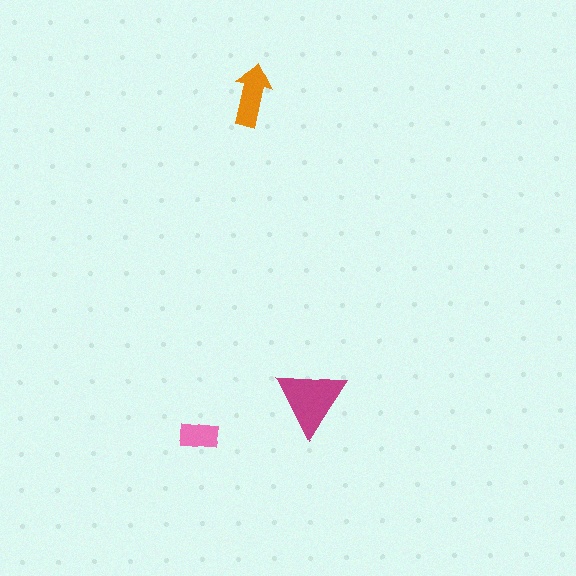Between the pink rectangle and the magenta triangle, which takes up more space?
The magenta triangle.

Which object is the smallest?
The pink rectangle.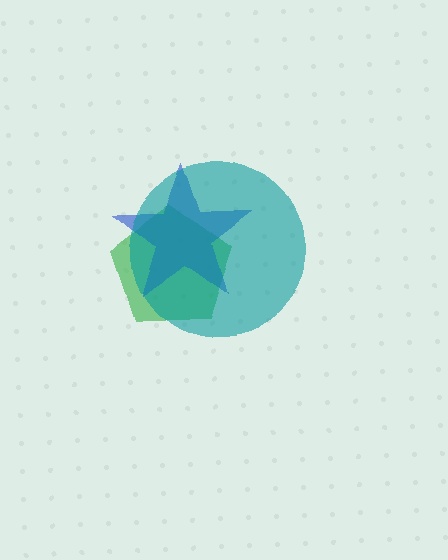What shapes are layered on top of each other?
The layered shapes are: a green pentagon, a blue star, a teal circle.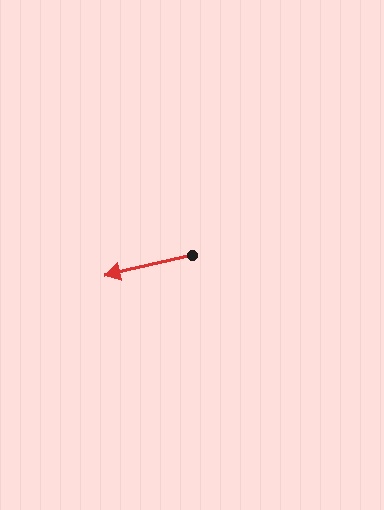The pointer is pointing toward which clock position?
Roughly 9 o'clock.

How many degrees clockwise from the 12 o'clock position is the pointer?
Approximately 257 degrees.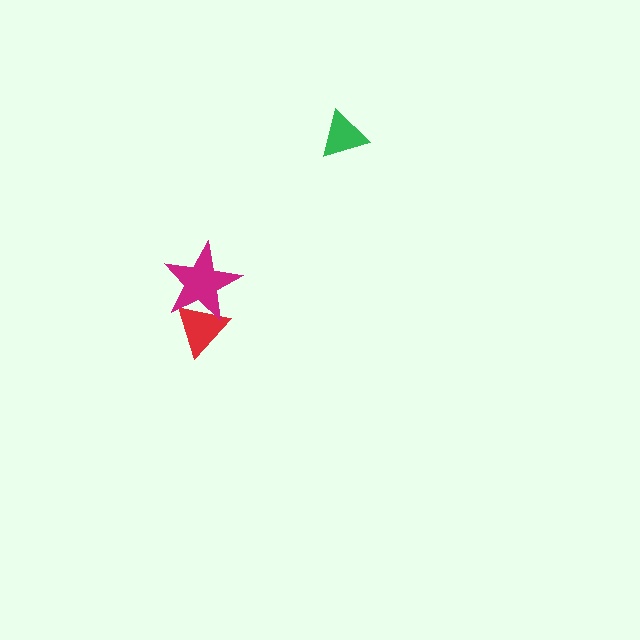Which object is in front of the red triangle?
The magenta star is in front of the red triangle.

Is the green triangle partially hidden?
No, no other shape covers it.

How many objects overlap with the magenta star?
1 object overlaps with the magenta star.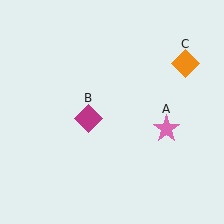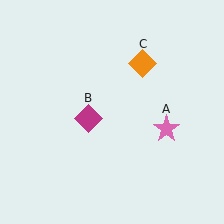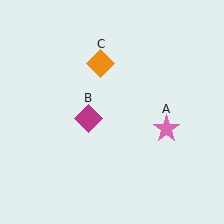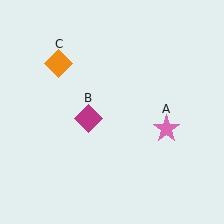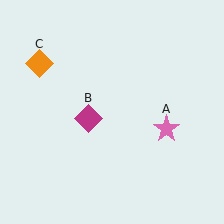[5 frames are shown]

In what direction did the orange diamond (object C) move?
The orange diamond (object C) moved left.